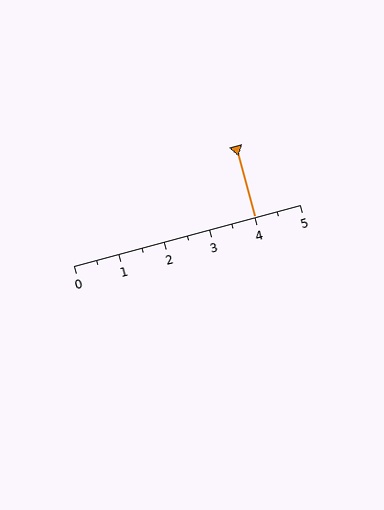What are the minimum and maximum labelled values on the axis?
The axis runs from 0 to 5.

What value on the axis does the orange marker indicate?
The marker indicates approximately 4.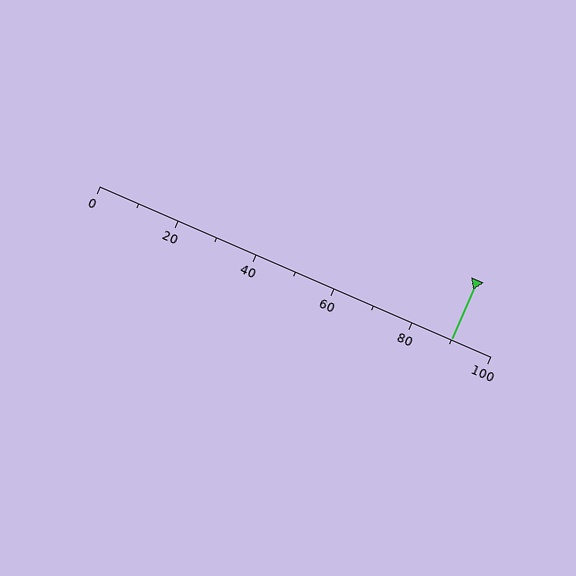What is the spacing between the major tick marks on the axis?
The major ticks are spaced 20 apart.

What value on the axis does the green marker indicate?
The marker indicates approximately 90.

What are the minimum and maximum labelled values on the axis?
The axis runs from 0 to 100.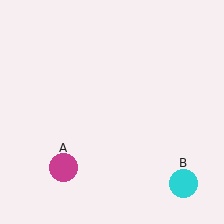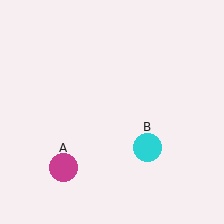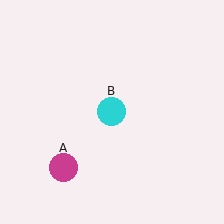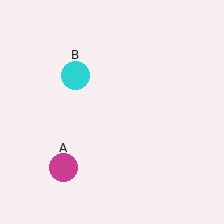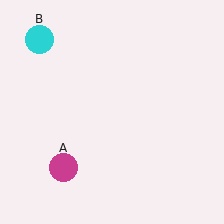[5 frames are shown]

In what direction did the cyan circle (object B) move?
The cyan circle (object B) moved up and to the left.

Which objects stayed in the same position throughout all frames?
Magenta circle (object A) remained stationary.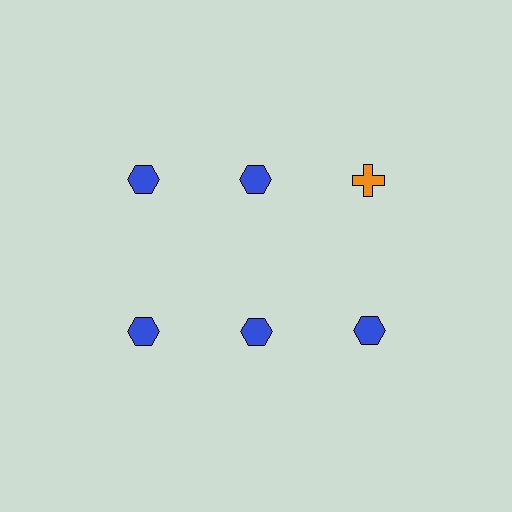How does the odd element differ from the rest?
It differs in both color (orange instead of blue) and shape (cross instead of hexagon).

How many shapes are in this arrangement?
There are 6 shapes arranged in a grid pattern.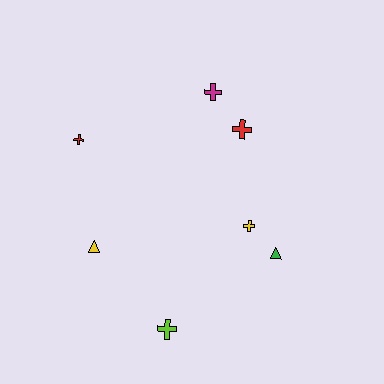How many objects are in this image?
There are 7 objects.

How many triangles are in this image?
There are 2 triangles.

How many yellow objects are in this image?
There are 2 yellow objects.